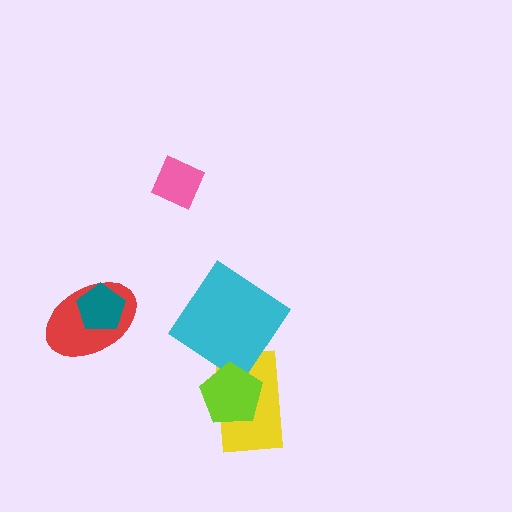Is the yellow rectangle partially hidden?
Yes, it is partially covered by another shape.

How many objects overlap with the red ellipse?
1 object overlaps with the red ellipse.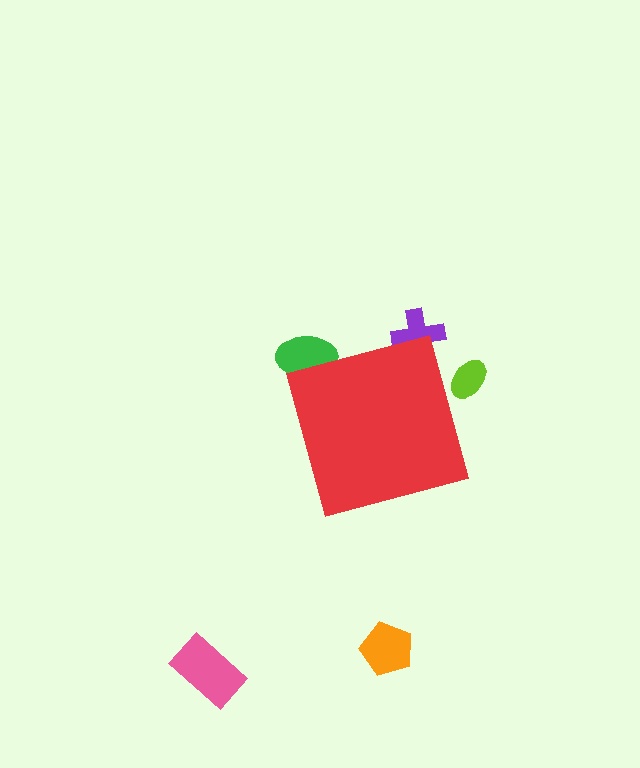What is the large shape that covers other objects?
A red diamond.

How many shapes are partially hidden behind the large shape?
3 shapes are partially hidden.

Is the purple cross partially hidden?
Yes, the purple cross is partially hidden behind the red diamond.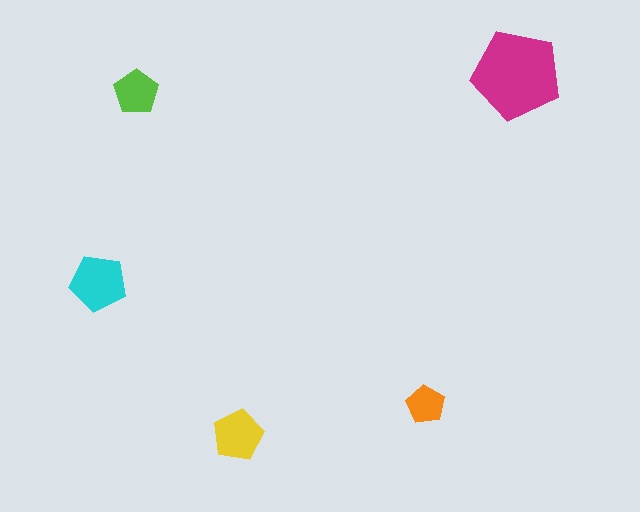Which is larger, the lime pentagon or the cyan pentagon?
The cyan one.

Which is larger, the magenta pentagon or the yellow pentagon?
The magenta one.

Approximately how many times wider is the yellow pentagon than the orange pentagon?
About 1.5 times wider.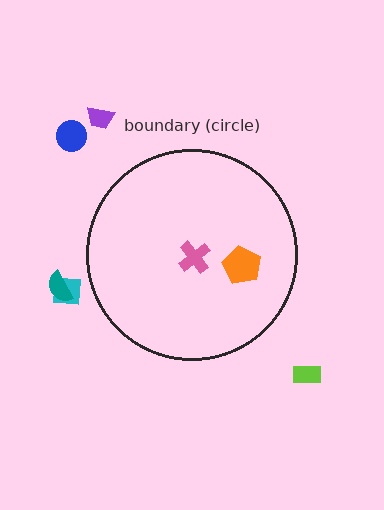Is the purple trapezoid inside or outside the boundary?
Outside.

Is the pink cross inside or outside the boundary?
Inside.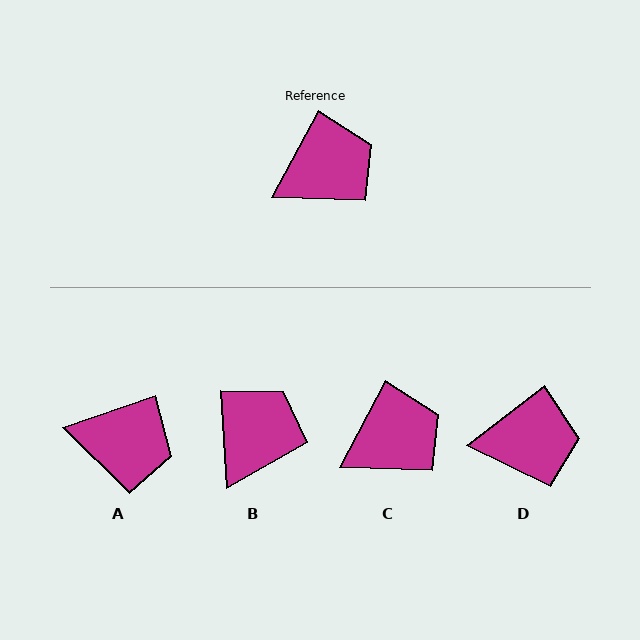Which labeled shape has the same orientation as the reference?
C.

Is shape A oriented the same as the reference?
No, it is off by about 43 degrees.